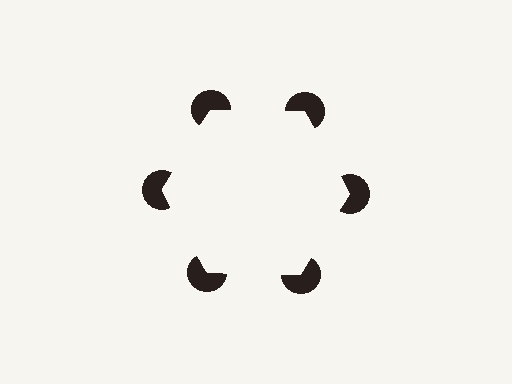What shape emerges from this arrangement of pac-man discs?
An illusory hexagon — its edges are inferred from the aligned wedge cuts in the pac-man discs, not physically drawn.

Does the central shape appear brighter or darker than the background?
It typically appears slightly brighter than the background, even though no actual brightness change is drawn.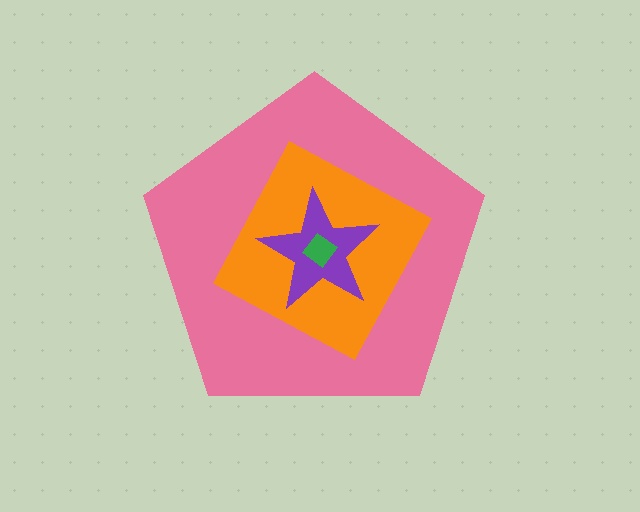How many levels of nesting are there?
4.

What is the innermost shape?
The green diamond.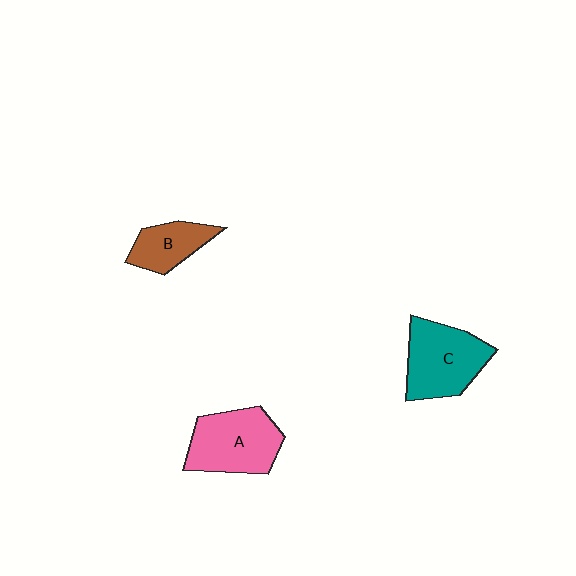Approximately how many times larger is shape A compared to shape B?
Approximately 1.7 times.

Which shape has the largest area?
Shape A (pink).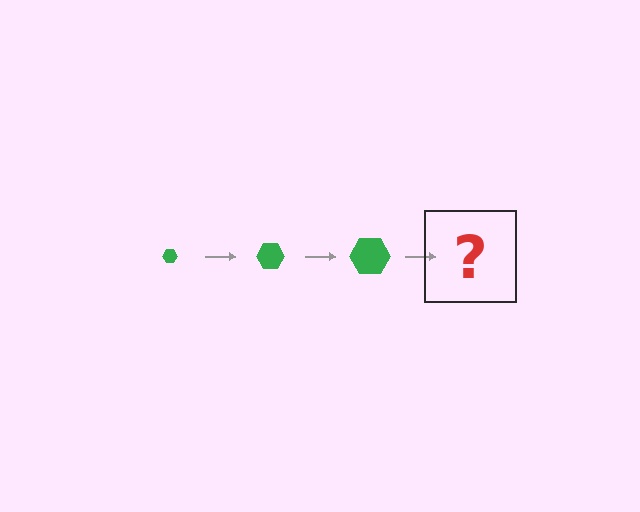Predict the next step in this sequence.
The next step is a green hexagon, larger than the previous one.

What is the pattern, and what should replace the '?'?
The pattern is that the hexagon gets progressively larger each step. The '?' should be a green hexagon, larger than the previous one.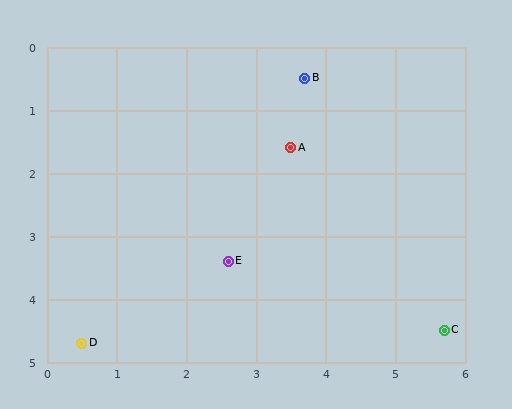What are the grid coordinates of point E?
Point E is at approximately (2.6, 3.4).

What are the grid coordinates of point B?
Point B is at approximately (3.7, 0.5).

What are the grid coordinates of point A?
Point A is at approximately (3.5, 1.6).